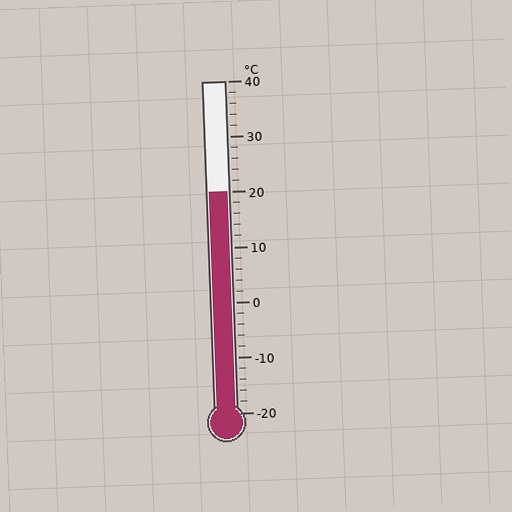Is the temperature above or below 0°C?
The temperature is above 0°C.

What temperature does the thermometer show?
The thermometer shows approximately 20°C.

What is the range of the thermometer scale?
The thermometer scale ranges from -20°C to 40°C.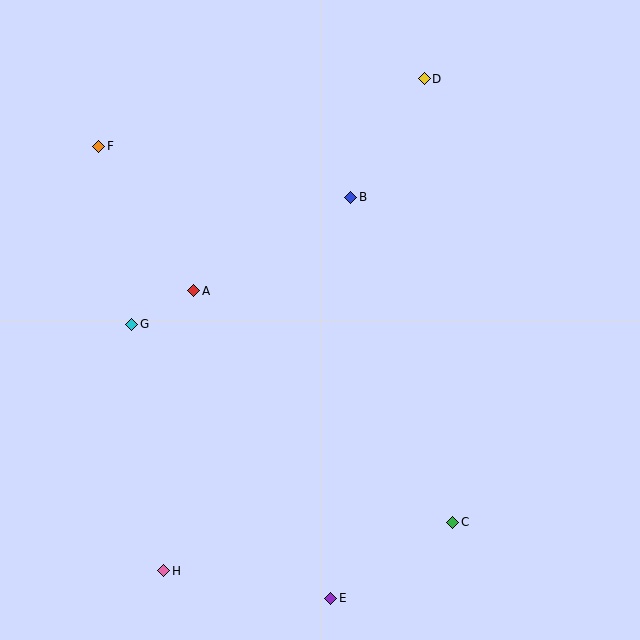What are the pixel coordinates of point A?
Point A is at (194, 291).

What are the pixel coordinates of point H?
Point H is at (164, 571).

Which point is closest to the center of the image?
Point B at (351, 197) is closest to the center.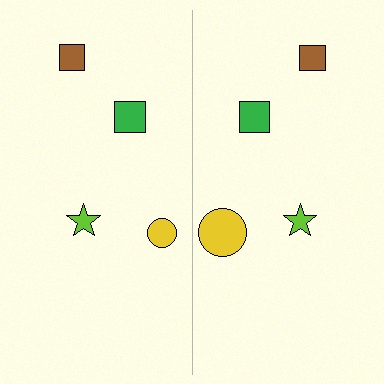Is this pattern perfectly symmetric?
No, the pattern is not perfectly symmetric. The yellow circle on the right side has a different size than its mirror counterpart.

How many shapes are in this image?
There are 8 shapes in this image.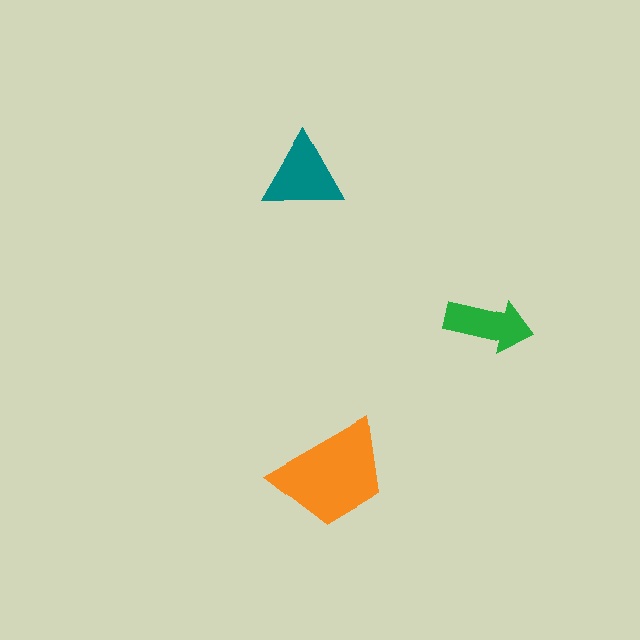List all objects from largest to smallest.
The orange trapezoid, the teal triangle, the green arrow.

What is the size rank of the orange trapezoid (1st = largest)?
1st.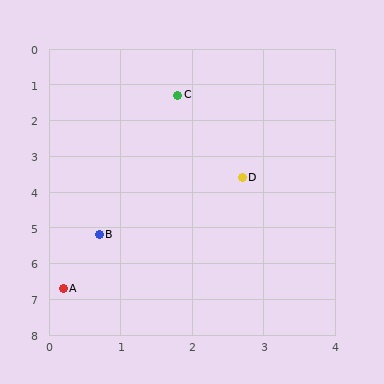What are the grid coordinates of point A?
Point A is at approximately (0.2, 6.7).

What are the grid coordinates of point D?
Point D is at approximately (2.7, 3.6).